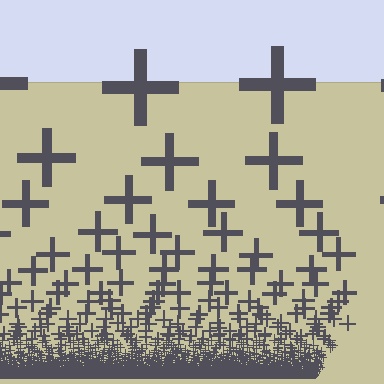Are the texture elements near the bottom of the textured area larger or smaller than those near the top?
Smaller. The gradient is inverted — elements near the bottom are smaller and denser.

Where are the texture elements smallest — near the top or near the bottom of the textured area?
Near the bottom.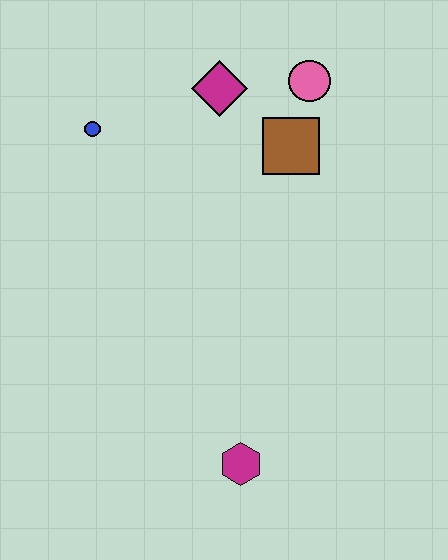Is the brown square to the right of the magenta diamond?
Yes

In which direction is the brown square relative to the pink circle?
The brown square is below the pink circle.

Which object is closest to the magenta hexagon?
The brown square is closest to the magenta hexagon.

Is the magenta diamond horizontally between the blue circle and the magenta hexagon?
Yes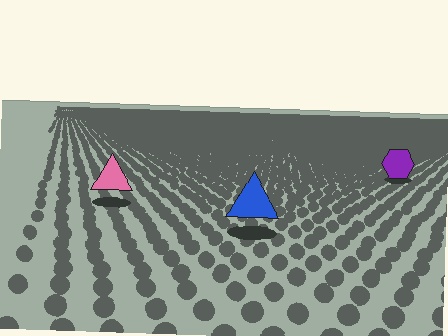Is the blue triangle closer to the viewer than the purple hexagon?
Yes. The blue triangle is closer — you can tell from the texture gradient: the ground texture is coarser near it.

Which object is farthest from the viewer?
The purple hexagon is farthest from the viewer. It appears smaller and the ground texture around it is denser.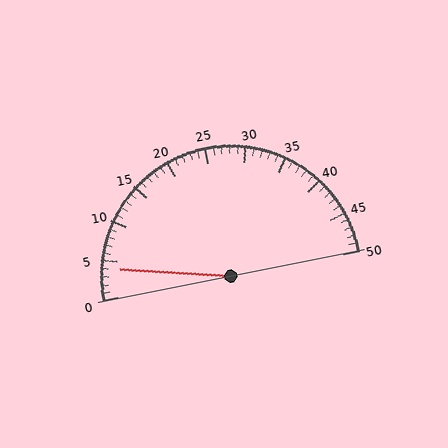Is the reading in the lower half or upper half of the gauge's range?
The reading is in the lower half of the range (0 to 50).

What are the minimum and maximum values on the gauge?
The gauge ranges from 0 to 50.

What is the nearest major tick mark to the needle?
The nearest major tick mark is 5.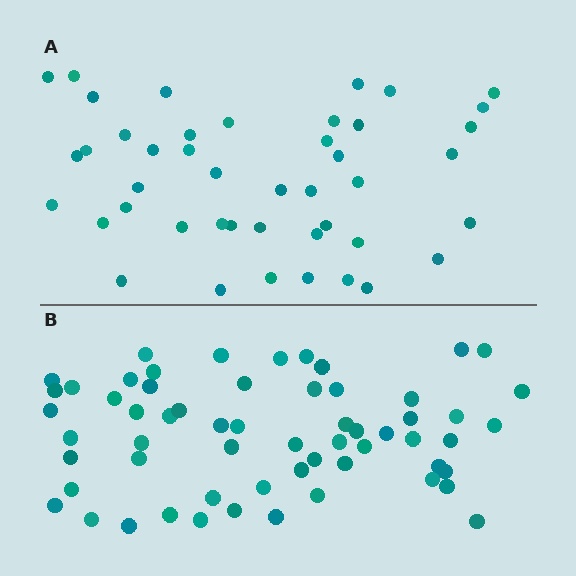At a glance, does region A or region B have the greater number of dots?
Region B (the bottom region) has more dots.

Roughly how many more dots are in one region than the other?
Region B has approximately 15 more dots than region A.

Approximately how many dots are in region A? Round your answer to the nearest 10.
About 40 dots. (The exact count is 44, which rounds to 40.)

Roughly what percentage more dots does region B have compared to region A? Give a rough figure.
About 35% more.